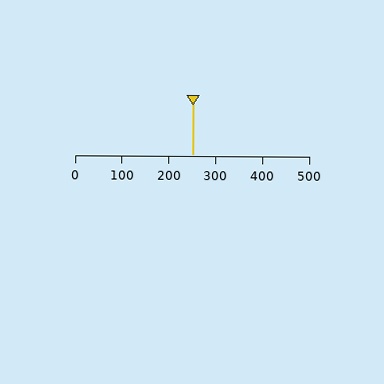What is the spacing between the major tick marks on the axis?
The major ticks are spaced 100 apart.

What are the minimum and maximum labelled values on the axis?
The axis runs from 0 to 500.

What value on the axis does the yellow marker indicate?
The marker indicates approximately 250.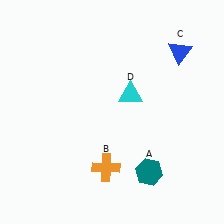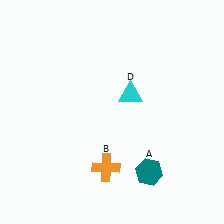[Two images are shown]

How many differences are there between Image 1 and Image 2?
There is 1 difference between the two images.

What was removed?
The blue triangle (C) was removed in Image 2.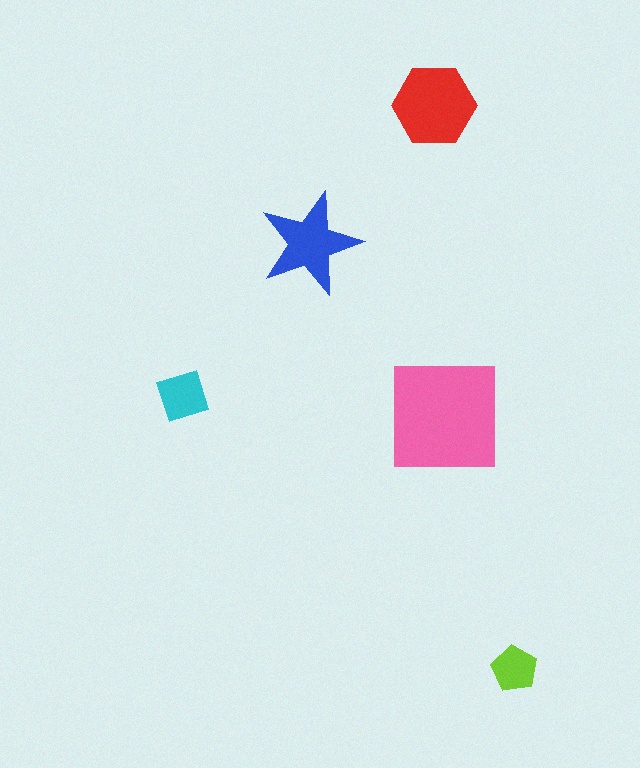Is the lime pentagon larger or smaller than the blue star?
Smaller.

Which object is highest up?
The red hexagon is topmost.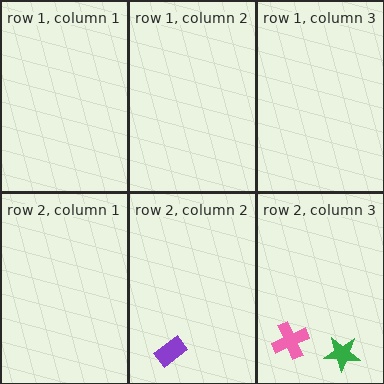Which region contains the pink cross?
The row 2, column 3 region.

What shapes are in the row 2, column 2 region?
The purple rectangle.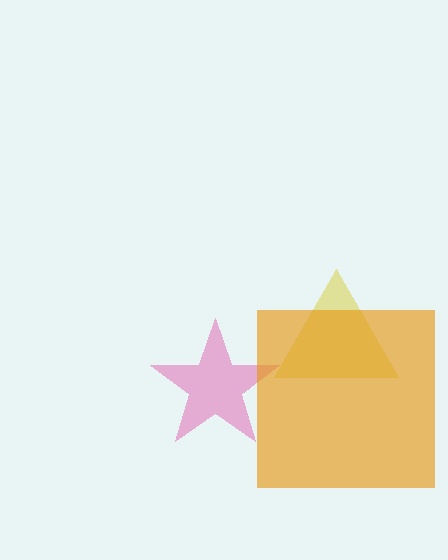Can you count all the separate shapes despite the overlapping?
Yes, there are 3 separate shapes.